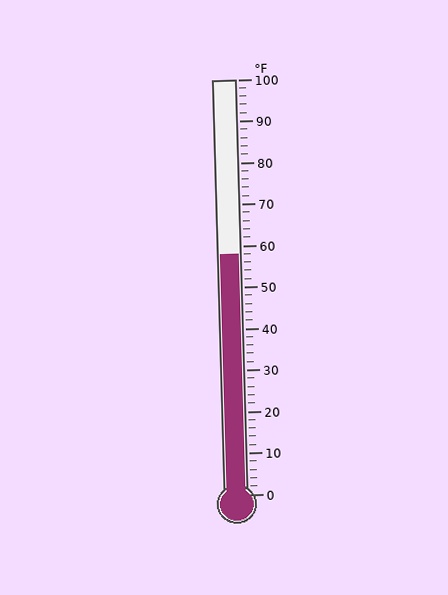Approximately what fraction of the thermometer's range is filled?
The thermometer is filled to approximately 60% of its range.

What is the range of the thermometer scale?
The thermometer scale ranges from 0°F to 100°F.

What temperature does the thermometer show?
The thermometer shows approximately 58°F.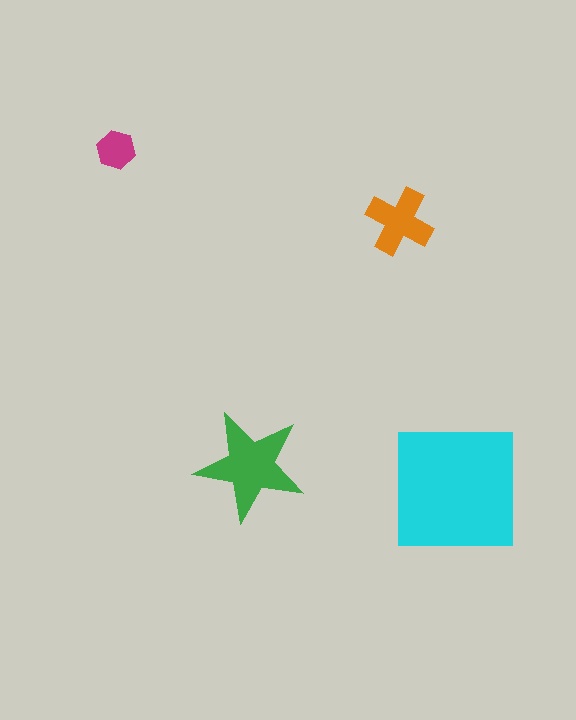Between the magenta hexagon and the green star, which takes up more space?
The green star.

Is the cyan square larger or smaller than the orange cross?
Larger.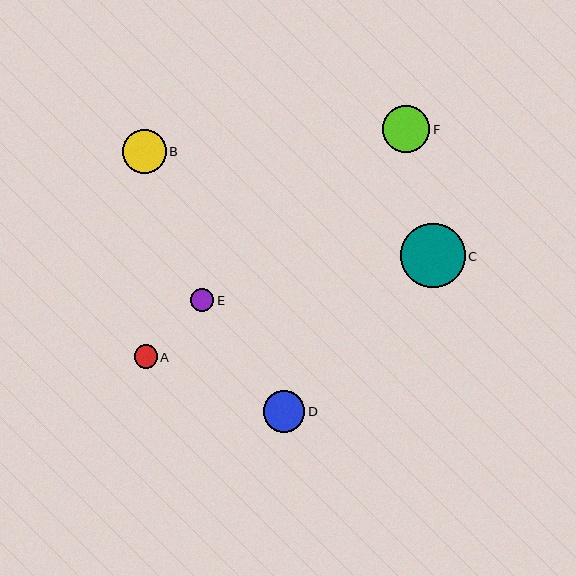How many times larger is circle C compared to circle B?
Circle C is approximately 1.5 times the size of circle B.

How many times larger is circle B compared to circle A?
Circle B is approximately 1.9 times the size of circle A.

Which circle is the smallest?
Circle A is the smallest with a size of approximately 23 pixels.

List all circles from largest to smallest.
From largest to smallest: C, F, B, D, E, A.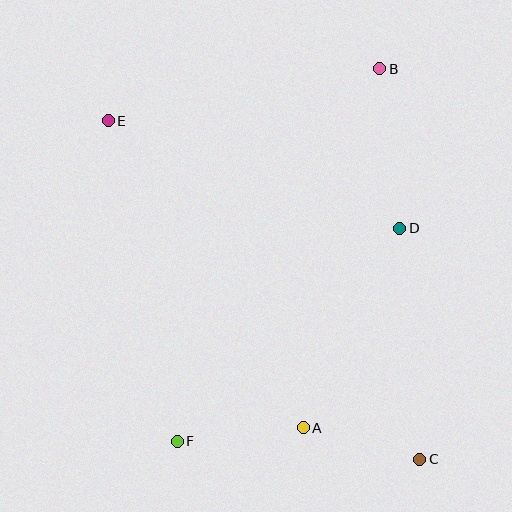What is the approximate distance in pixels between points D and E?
The distance between D and E is approximately 311 pixels.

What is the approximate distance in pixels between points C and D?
The distance between C and D is approximately 232 pixels.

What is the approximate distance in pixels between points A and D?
The distance between A and D is approximately 222 pixels.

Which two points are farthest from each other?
Points C and E are farthest from each other.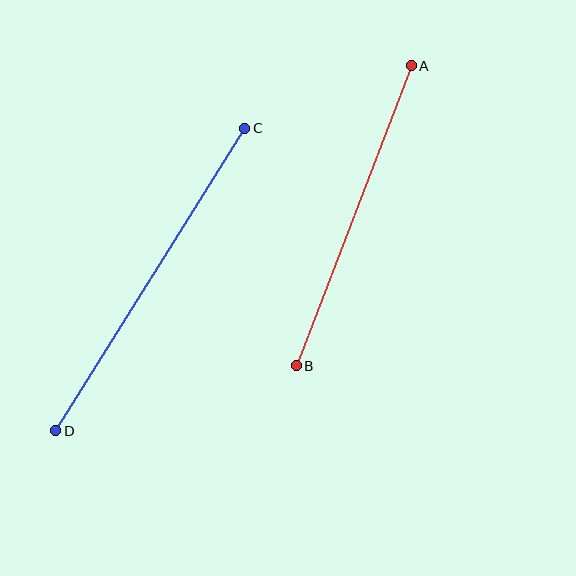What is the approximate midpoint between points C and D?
The midpoint is at approximately (150, 279) pixels.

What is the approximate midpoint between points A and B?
The midpoint is at approximately (354, 216) pixels.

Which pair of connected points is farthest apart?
Points C and D are farthest apart.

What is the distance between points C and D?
The distance is approximately 357 pixels.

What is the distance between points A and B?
The distance is approximately 321 pixels.